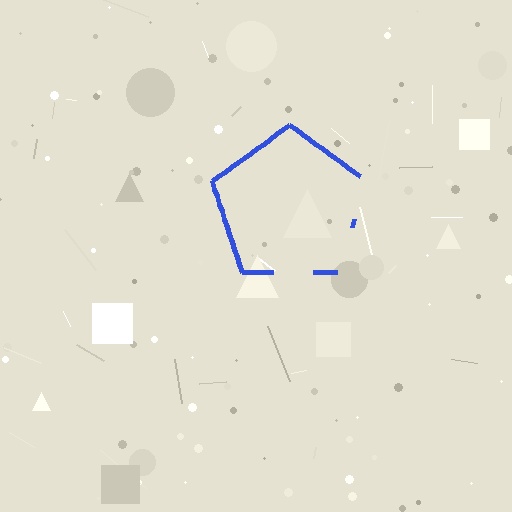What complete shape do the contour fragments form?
The contour fragments form a pentagon.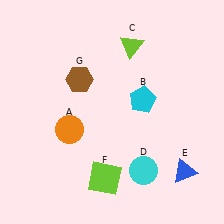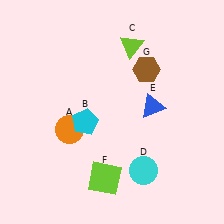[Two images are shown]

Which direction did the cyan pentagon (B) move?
The cyan pentagon (B) moved left.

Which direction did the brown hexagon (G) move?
The brown hexagon (G) moved right.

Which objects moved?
The objects that moved are: the cyan pentagon (B), the blue triangle (E), the brown hexagon (G).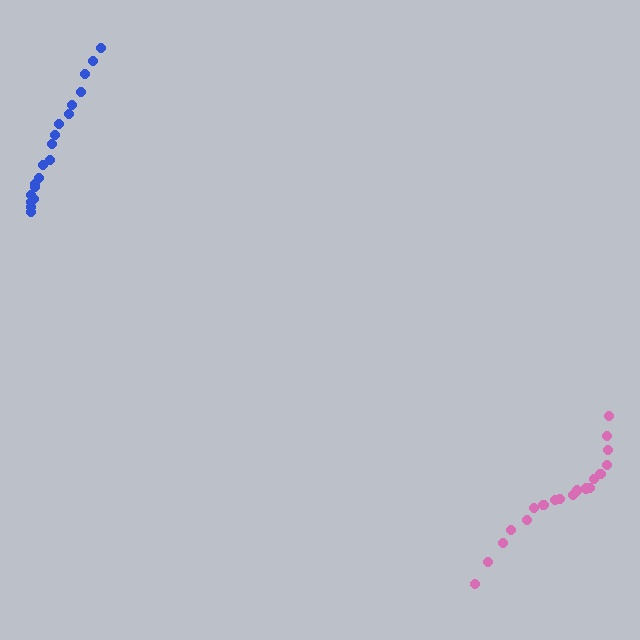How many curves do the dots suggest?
There are 2 distinct paths.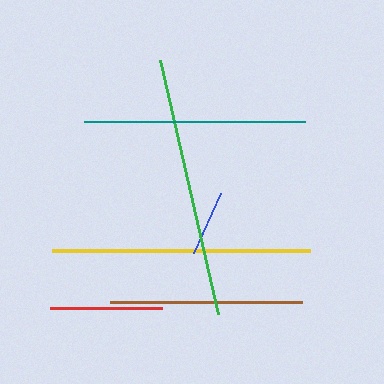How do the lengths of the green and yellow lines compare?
The green and yellow lines are approximately the same length.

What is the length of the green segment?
The green segment is approximately 260 pixels long.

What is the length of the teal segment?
The teal segment is approximately 221 pixels long.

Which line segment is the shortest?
The blue line is the shortest at approximately 66 pixels.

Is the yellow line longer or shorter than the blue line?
The yellow line is longer than the blue line.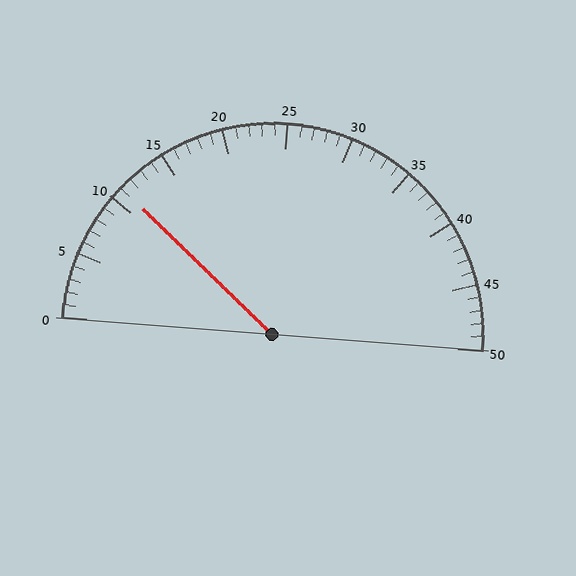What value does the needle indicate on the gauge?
The needle indicates approximately 11.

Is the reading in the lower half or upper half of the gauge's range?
The reading is in the lower half of the range (0 to 50).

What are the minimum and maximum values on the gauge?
The gauge ranges from 0 to 50.